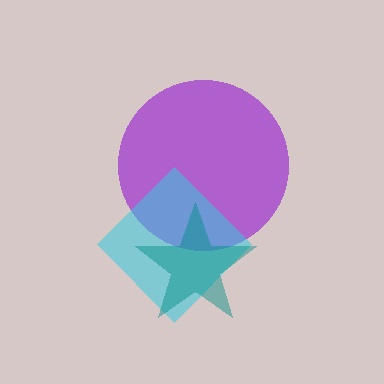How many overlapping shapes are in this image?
There are 3 overlapping shapes in the image.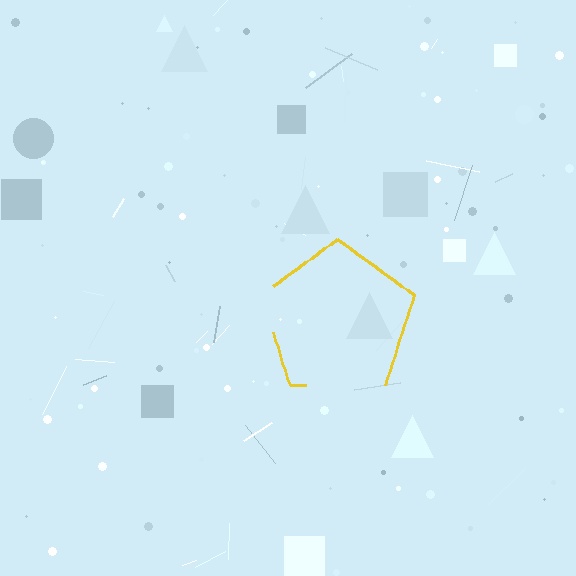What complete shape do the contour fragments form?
The contour fragments form a pentagon.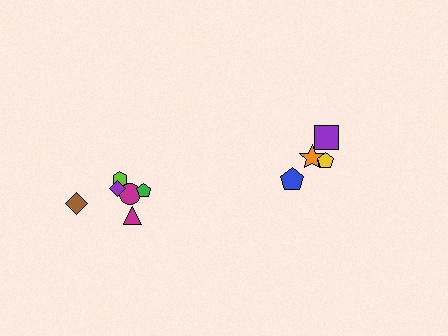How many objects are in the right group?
There are 4 objects.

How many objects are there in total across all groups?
There are 10 objects.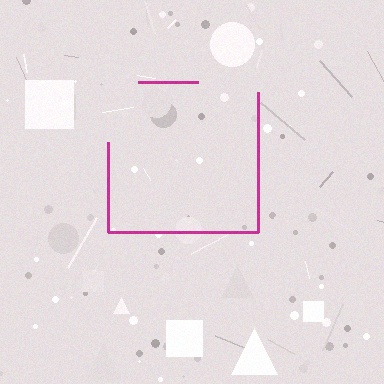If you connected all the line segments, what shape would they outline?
They would outline a square.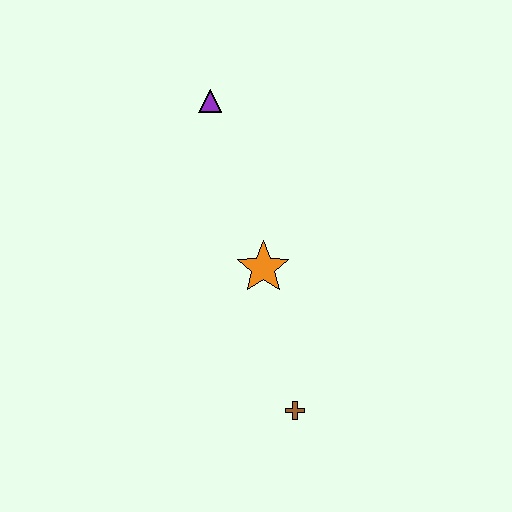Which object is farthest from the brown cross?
The purple triangle is farthest from the brown cross.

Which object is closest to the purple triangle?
The orange star is closest to the purple triangle.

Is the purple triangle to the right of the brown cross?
No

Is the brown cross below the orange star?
Yes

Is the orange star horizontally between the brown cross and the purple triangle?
Yes